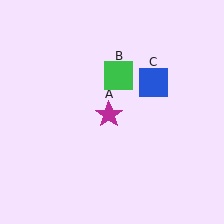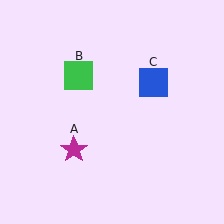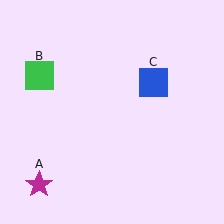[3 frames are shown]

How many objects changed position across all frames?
2 objects changed position: magenta star (object A), green square (object B).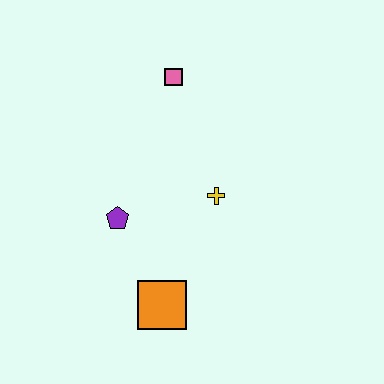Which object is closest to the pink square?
The yellow cross is closest to the pink square.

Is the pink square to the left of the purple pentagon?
No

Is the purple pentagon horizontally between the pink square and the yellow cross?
No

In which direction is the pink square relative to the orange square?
The pink square is above the orange square.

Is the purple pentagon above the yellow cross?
No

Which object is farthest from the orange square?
The pink square is farthest from the orange square.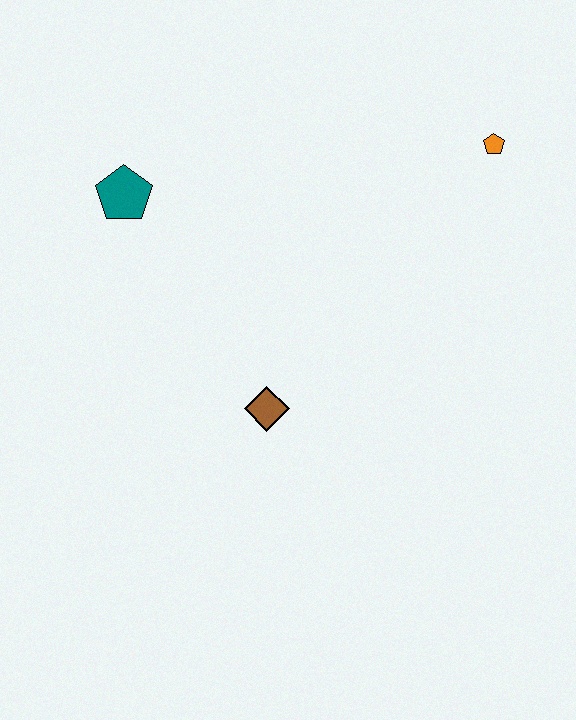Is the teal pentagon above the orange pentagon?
No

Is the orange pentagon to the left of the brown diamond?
No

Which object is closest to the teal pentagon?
The brown diamond is closest to the teal pentagon.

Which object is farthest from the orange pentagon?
The teal pentagon is farthest from the orange pentagon.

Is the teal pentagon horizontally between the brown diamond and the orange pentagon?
No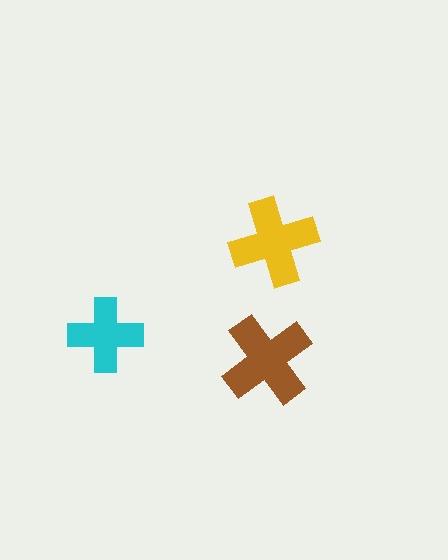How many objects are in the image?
There are 3 objects in the image.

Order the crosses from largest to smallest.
the brown one, the yellow one, the cyan one.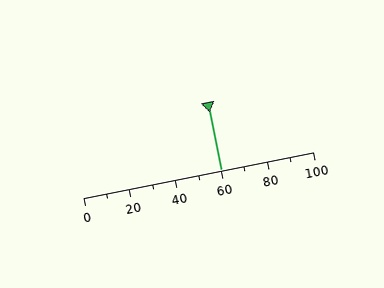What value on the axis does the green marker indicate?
The marker indicates approximately 60.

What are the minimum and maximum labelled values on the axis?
The axis runs from 0 to 100.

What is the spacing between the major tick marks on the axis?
The major ticks are spaced 20 apart.